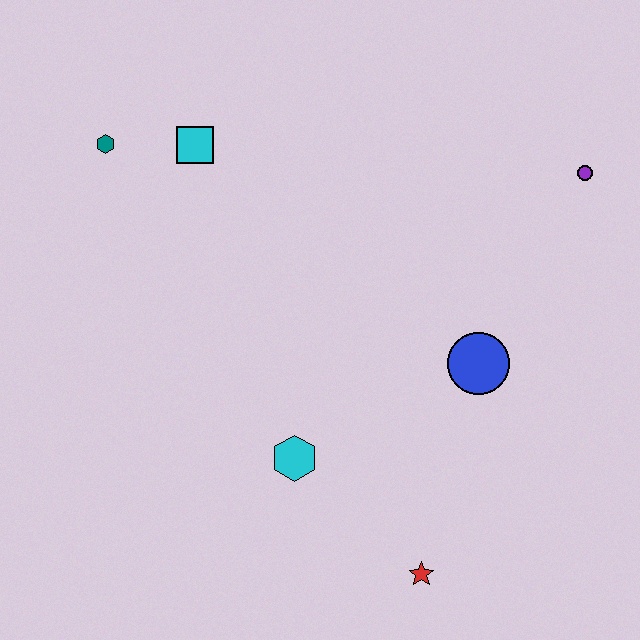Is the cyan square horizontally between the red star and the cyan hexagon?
No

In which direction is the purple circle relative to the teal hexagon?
The purple circle is to the right of the teal hexagon.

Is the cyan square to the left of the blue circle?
Yes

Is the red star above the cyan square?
No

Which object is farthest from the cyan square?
The red star is farthest from the cyan square.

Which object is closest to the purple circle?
The blue circle is closest to the purple circle.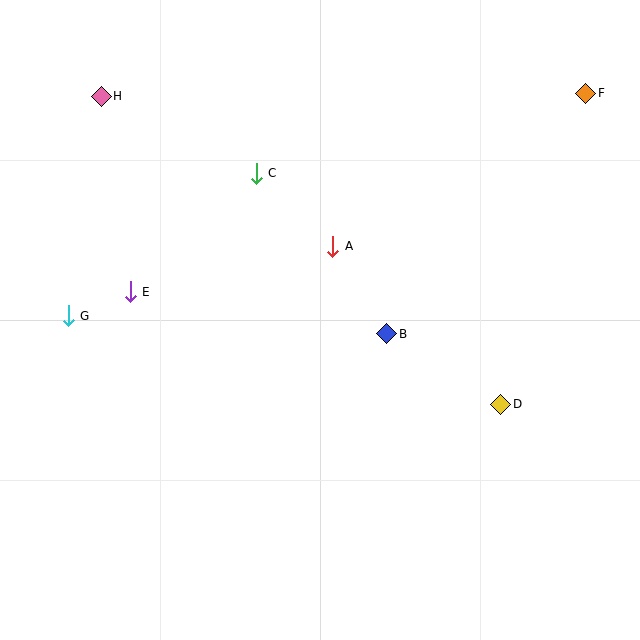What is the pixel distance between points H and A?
The distance between H and A is 276 pixels.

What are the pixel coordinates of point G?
Point G is at (68, 316).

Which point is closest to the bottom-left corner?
Point G is closest to the bottom-left corner.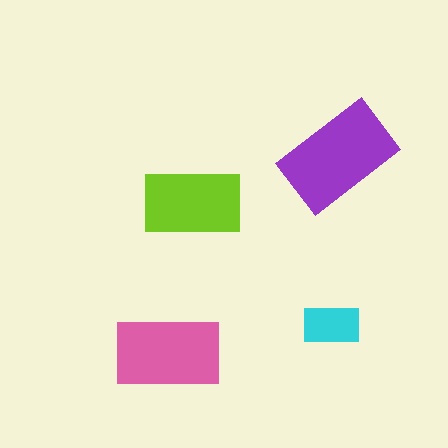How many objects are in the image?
There are 4 objects in the image.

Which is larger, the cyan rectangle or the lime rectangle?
The lime one.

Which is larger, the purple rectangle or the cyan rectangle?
The purple one.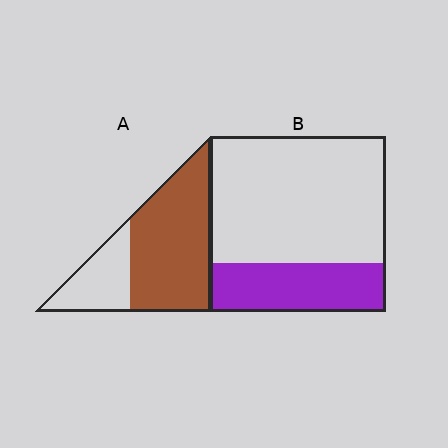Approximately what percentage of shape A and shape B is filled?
A is approximately 70% and B is approximately 30%.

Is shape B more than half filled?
No.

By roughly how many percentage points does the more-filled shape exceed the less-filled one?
By roughly 45 percentage points (A over B).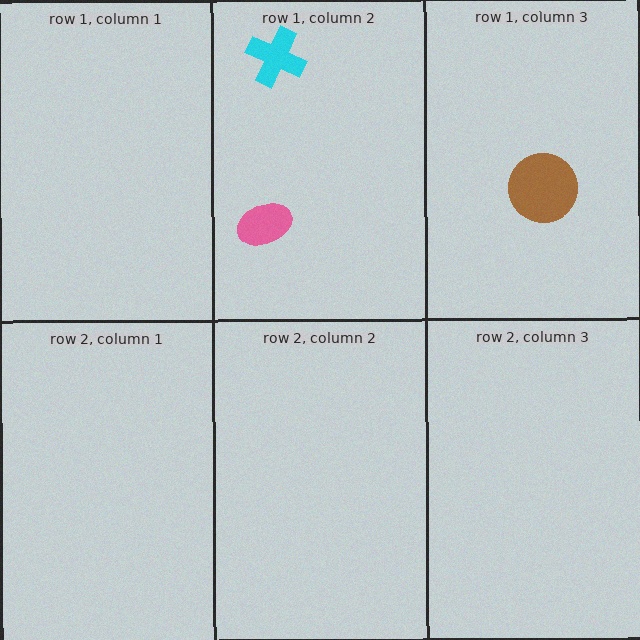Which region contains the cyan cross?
The row 1, column 2 region.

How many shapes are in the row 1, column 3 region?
1.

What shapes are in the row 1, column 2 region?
The cyan cross, the pink ellipse.